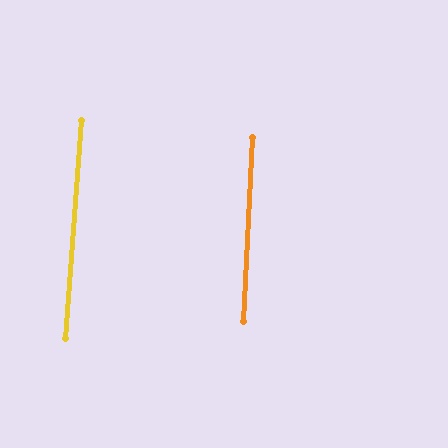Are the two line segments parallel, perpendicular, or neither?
Parallel — their directions differ by only 1.4°.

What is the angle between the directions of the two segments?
Approximately 1 degree.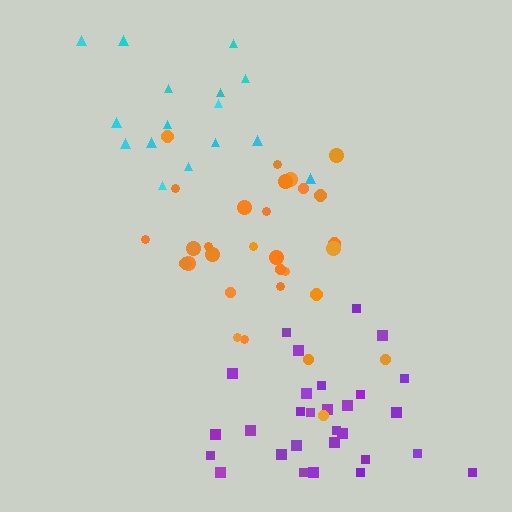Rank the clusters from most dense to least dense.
purple, cyan, orange.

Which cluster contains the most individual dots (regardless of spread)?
Orange (30).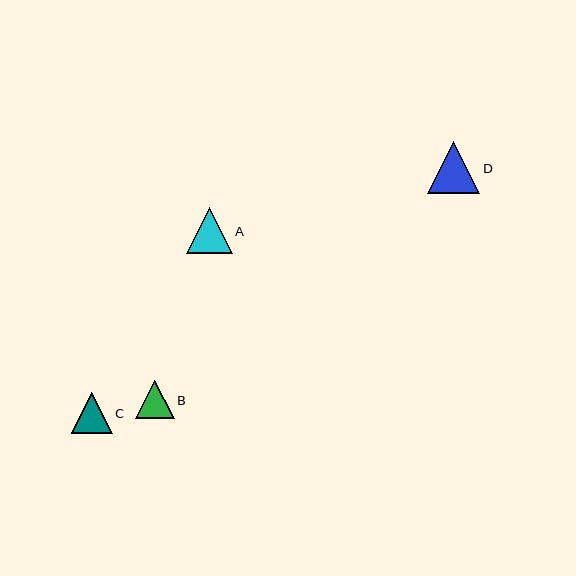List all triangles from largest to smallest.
From largest to smallest: D, A, C, B.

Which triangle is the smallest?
Triangle B is the smallest with a size of approximately 38 pixels.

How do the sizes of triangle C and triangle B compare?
Triangle C and triangle B are approximately the same size.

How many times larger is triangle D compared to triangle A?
Triangle D is approximately 1.1 times the size of triangle A.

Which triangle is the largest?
Triangle D is the largest with a size of approximately 53 pixels.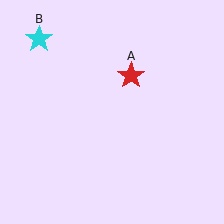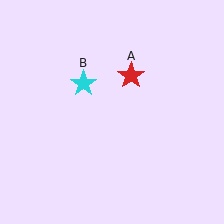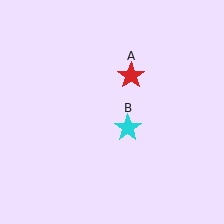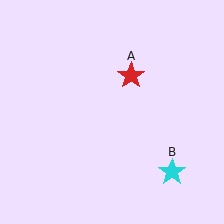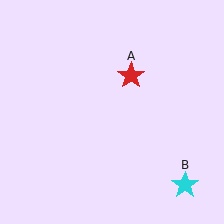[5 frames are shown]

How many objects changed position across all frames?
1 object changed position: cyan star (object B).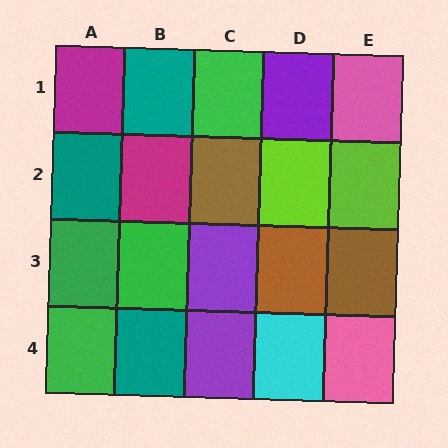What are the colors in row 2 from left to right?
Teal, magenta, brown, lime, lime.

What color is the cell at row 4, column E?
Pink.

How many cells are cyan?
1 cell is cyan.